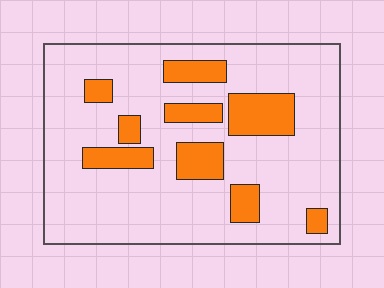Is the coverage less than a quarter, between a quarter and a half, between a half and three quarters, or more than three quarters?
Less than a quarter.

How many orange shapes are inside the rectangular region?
9.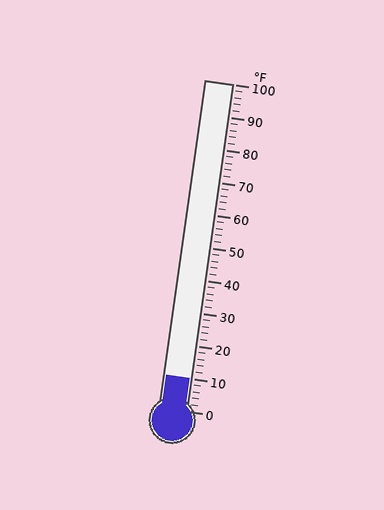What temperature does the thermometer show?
The thermometer shows approximately 10°F.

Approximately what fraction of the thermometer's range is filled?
The thermometer is filled to approximately 10% of its range.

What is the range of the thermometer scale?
The thermometer scale ranges from 0°F to 100°F.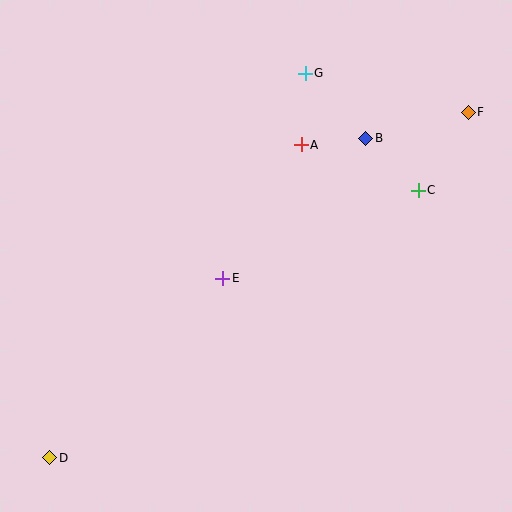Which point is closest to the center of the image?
Point E at (223, 278) is closest to the center.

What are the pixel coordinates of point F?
Point F is at (468, 112).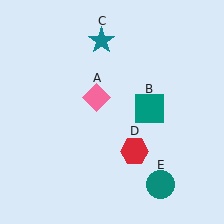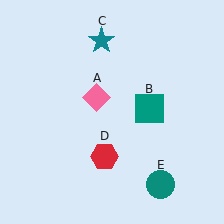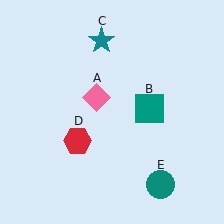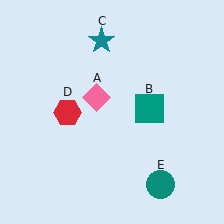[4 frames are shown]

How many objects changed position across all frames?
1 object changed position: red hexagon (object D).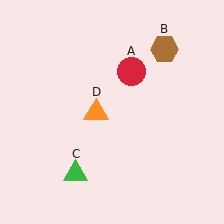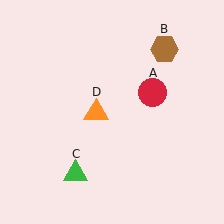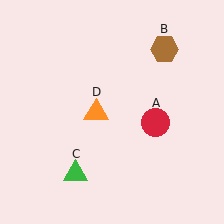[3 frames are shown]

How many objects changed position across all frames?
1 object changed position: red circle (object A).